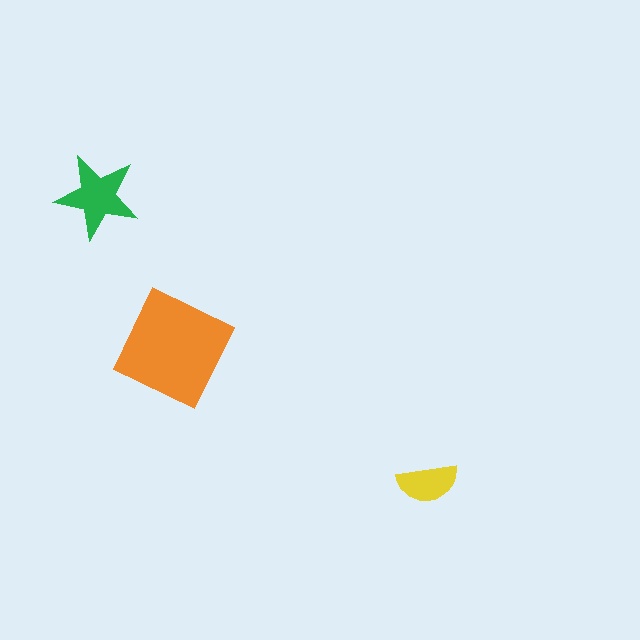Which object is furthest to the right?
The yellow semicircle is rightmost.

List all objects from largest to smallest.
The orange square, the green star, the yellow semicircle.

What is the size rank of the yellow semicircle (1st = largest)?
3rd.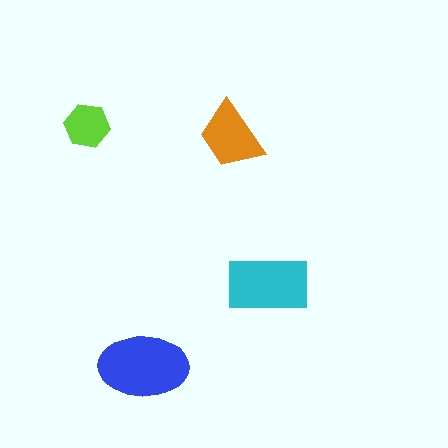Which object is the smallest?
The lime hexagon.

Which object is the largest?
The blue ellipse.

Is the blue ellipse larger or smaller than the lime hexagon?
Larger.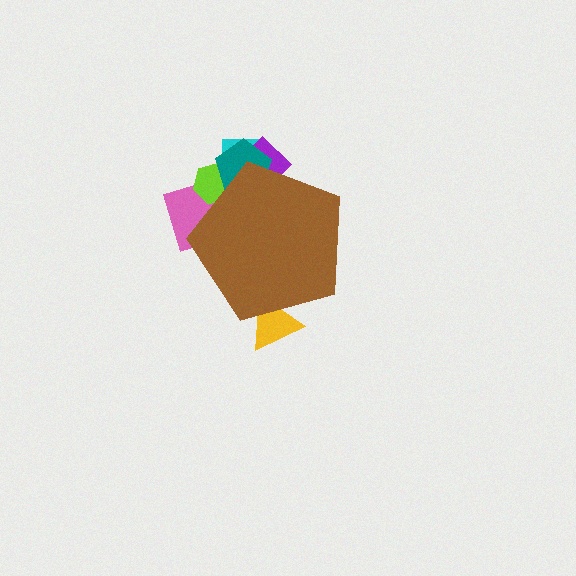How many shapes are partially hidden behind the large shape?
6 shapes are partially hidden.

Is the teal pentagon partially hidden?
Yes, the teal pentagon is partially hidden behind the brown pentagon.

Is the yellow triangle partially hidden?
Yes, the yellow triangle is partially hidden behind the brown pentagon.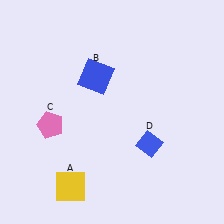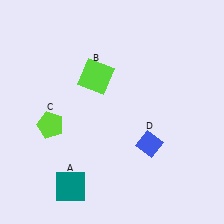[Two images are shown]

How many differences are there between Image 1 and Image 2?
There are 3 differences between the two images.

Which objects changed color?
A changed from yellow to teal. B changed from blue to lime. C changed from pink to lime.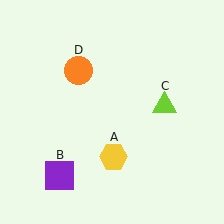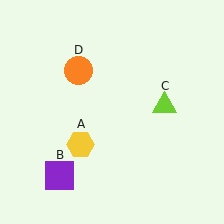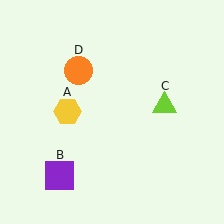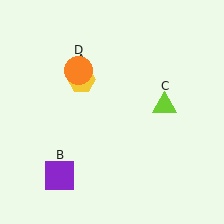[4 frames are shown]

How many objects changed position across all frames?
1 object changed position: yellow hexagon (object A).